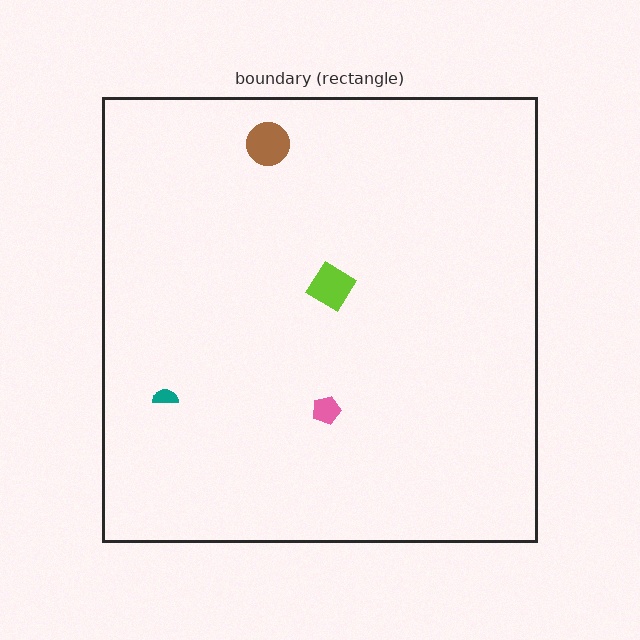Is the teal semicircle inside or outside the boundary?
Inside.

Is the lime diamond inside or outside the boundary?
Inside.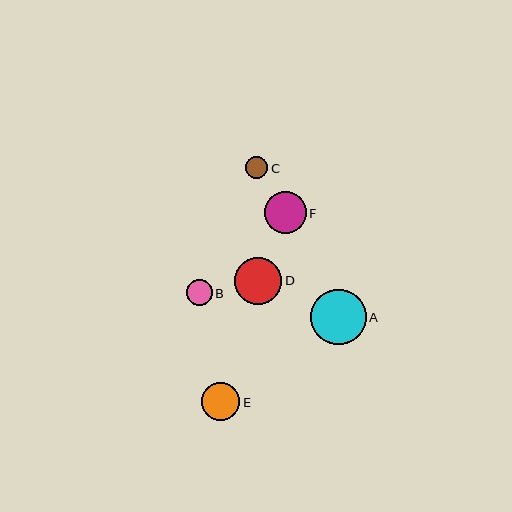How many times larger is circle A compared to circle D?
Circle A is approximately 1.2 times the size of circle D.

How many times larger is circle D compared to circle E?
Circle D is approximately 1.2 times the size of circle E.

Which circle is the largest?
Circle A is the largest with a size of approximately 55 pixels.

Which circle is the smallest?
Circle C is the smallest with a size of approximately 22 pixels.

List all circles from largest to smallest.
From largest to smallest: A, D, F, E, B, C.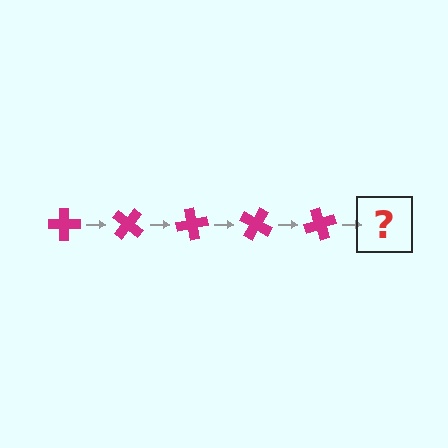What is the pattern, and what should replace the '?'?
The pattern is that the cross rotates 40 degrees each step. The '?' should be a magenta cross rotated 200 degrees.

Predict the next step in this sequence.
The next step is a magenta cross rotated 200 degrees.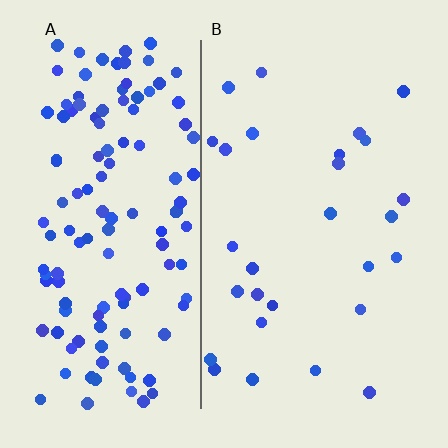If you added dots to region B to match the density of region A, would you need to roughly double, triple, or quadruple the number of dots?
Approximately quadruple.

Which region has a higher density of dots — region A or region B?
A (the left).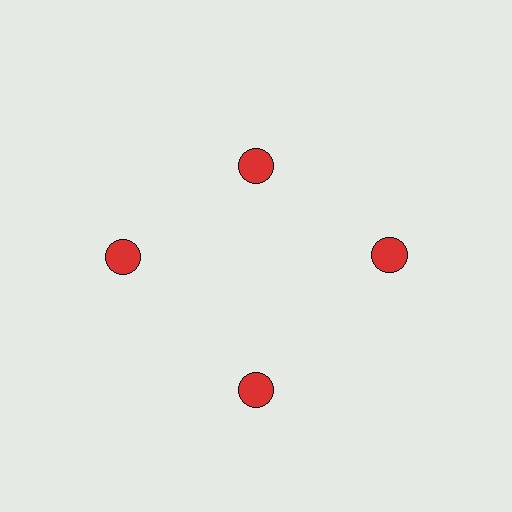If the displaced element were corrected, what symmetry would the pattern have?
It would have 4-fold rotational symmetry — the pattern would map onto itself every 90 degrees.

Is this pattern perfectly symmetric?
No. The 4 red circles are arranged in a ring, but one element near the 12 o'clock position is pulled inward toward the center, breaking the 4-fold rotational symmetry.